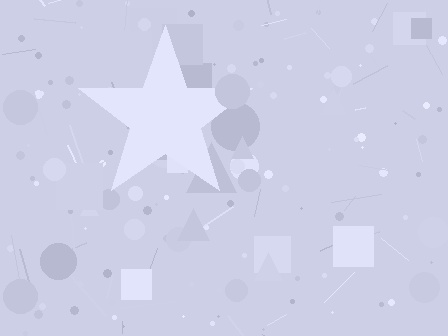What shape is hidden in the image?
A star is hidden in the image.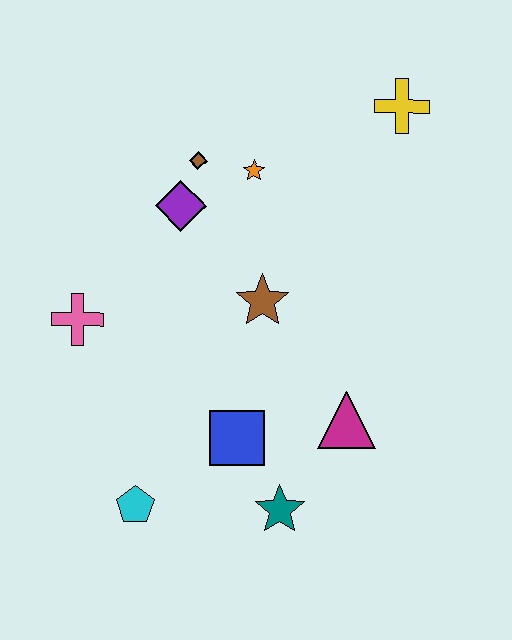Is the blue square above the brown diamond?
No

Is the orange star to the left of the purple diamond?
No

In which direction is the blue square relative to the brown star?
The blue square is below the brown star.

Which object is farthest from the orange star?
The cyan pentagon is farthest from the orange star.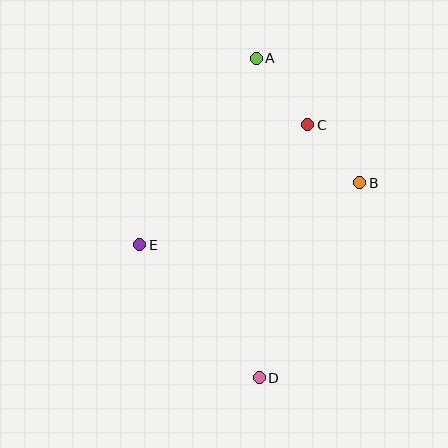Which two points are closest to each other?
Points B and C are closest to each other.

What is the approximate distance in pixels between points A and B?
The distance between A and B is approximately 162 pixels.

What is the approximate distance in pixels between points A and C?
The distance between A and C is approximately 84 pixels.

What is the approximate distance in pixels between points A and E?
The distance between A and E is approximately 220 pixels.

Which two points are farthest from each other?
Points A and D are farthest from each other.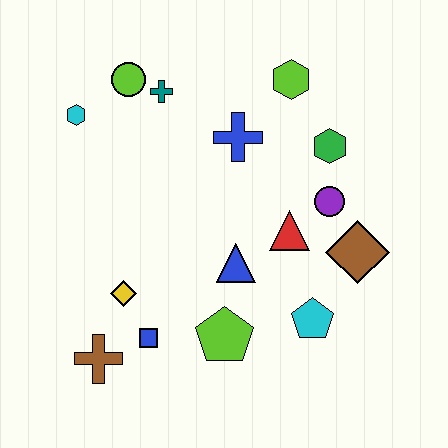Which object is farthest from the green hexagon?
The brown cross is farthest from the green hexagon.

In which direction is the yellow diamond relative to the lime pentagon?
The yellow diamond is to the left of the lime pentagon.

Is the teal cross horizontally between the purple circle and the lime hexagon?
No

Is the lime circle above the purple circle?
Yes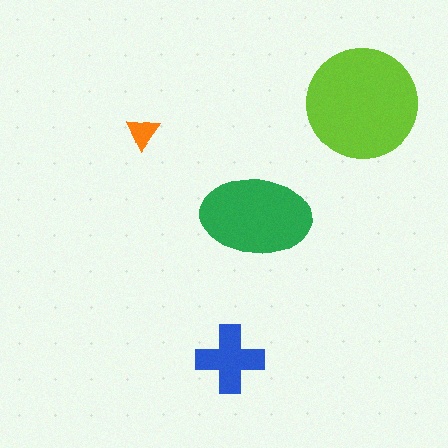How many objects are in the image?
There are 4 objects in the image.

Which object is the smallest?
The orange triangle.